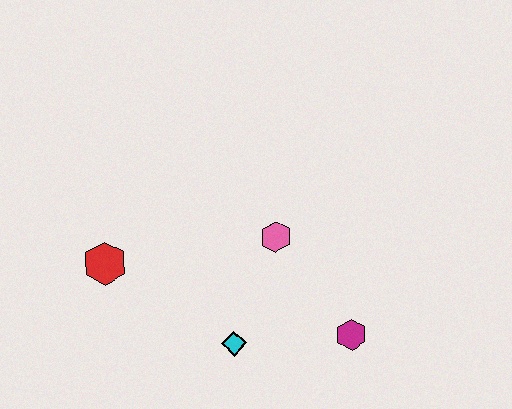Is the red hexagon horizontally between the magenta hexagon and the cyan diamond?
No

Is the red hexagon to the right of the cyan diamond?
No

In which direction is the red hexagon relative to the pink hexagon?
The red hexagon is to the left of the pink hexagon.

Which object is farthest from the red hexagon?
The magenta hexagon is farthest from the red hexagon.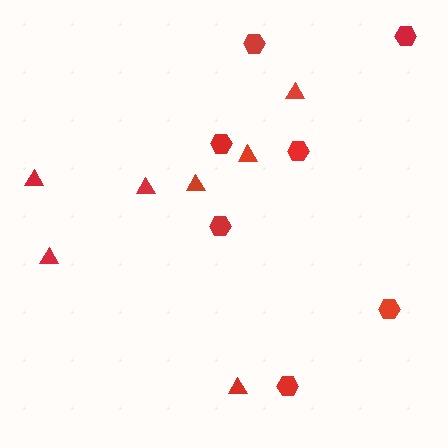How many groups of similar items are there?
There are 2 groups: one group of hexagons (7) and one group of triangles (7).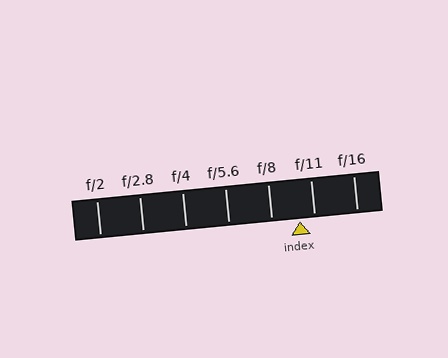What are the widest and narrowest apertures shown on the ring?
The widest aperture shown is f/2 and the narrowest is f/16.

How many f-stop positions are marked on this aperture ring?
There are 7 f-stop positions marked.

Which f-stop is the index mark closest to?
The index mark is closest to f/11.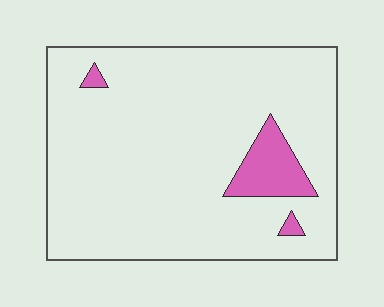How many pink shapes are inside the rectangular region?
3.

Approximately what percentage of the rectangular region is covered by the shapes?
Approximately 10%.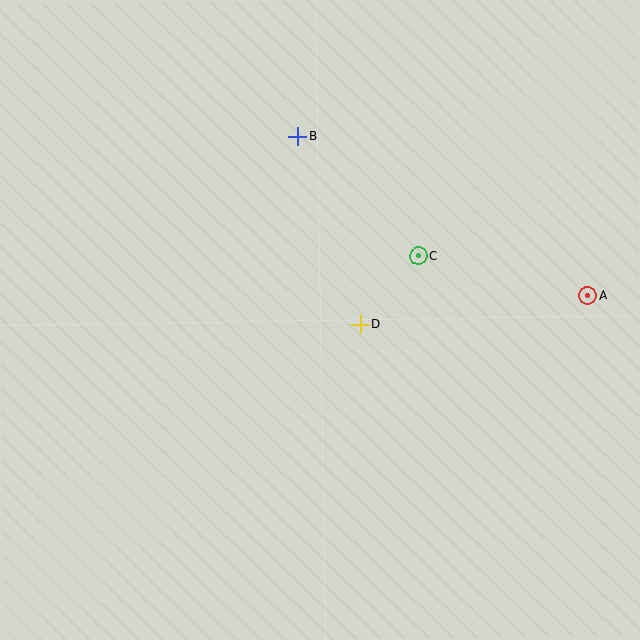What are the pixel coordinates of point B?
Point B is at (298, 137).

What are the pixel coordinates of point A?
Point A is at (587, 295).